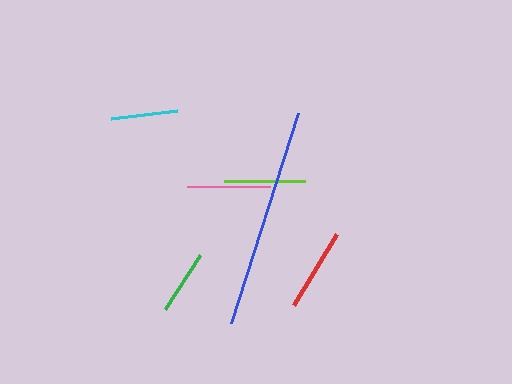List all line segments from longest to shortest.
From longest to shortest: blue, pink, red, lime, cyan, green.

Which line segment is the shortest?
The green line is the shortest at approximately 65 pixels.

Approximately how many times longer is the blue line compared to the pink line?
The blue line is approximately 2.6 times the length of the pink line.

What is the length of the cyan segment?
The cyan segment is approximately 66 pixels long.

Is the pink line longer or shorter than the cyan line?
The pink line is longer than the cyan line.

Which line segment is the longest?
The blue line is the longest at approximately 221 pixels.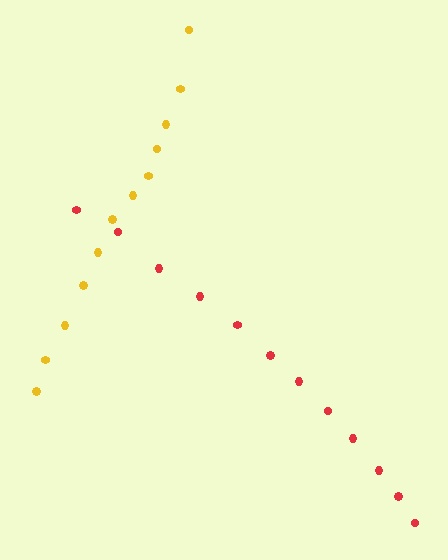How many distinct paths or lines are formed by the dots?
There are 2 distinct paths.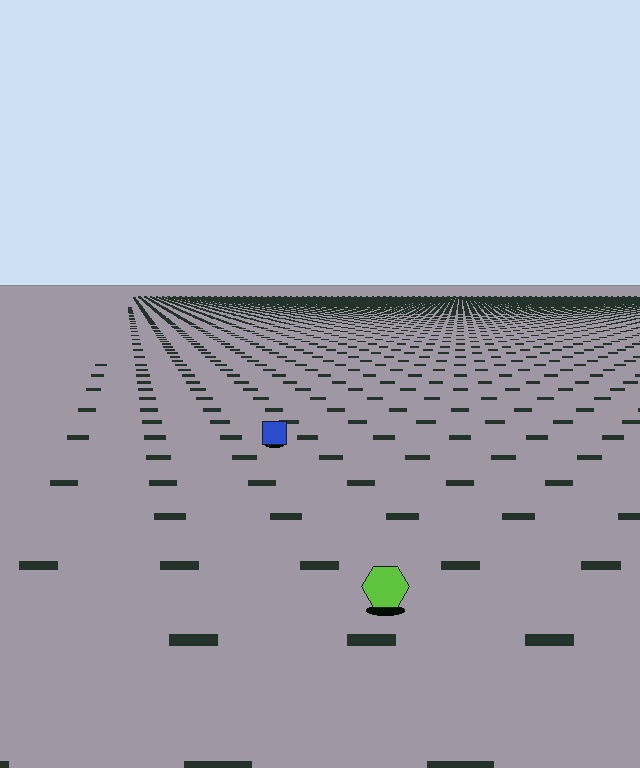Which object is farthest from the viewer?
The blue square is farthest from the viewer. It appears smaller and the ground texture around it is denser.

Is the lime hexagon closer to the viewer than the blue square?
Yes. The lime hexagon is closer — you can tell from the texture gradient: the ground texture is coarser near it.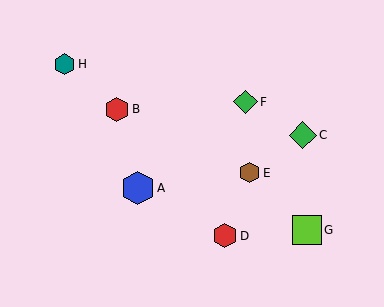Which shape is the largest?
The blue hexagon (labeled A) is the largest.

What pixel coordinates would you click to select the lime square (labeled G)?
Click at (307, 230) to select the lime square G.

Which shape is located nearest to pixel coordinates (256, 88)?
The green diamond (labeled F) at (246, 102) is nearest to that location.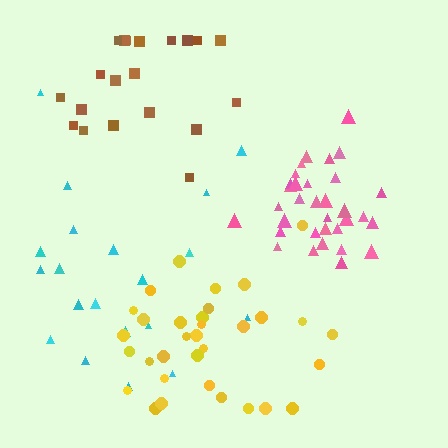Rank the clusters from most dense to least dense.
pink, yellow, brown, cyan.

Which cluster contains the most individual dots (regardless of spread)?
Yellow (34).